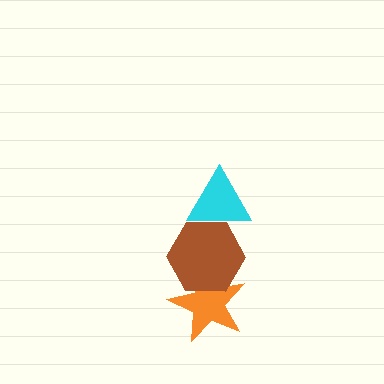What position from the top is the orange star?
The orange star is 3rd from the top.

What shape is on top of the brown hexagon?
The cyan triangle is on top of the brown hexagon.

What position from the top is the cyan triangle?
The cyan triangle is 1st from the top.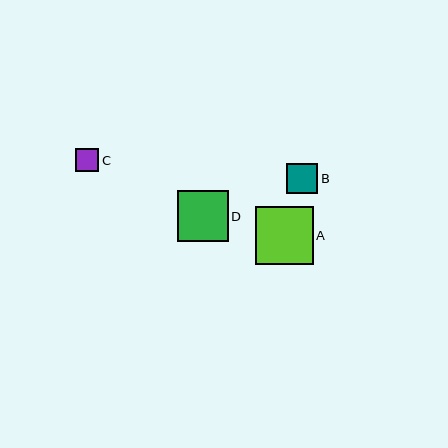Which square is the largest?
Square A is the largest with a size of approximately 58 pixels.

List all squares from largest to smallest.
From largest to smallest: A, D, B, C.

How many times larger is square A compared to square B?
Square A is approximately 1.9 times the size of square B.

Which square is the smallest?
Square C is the smallest with a size of approximately 23 pixels.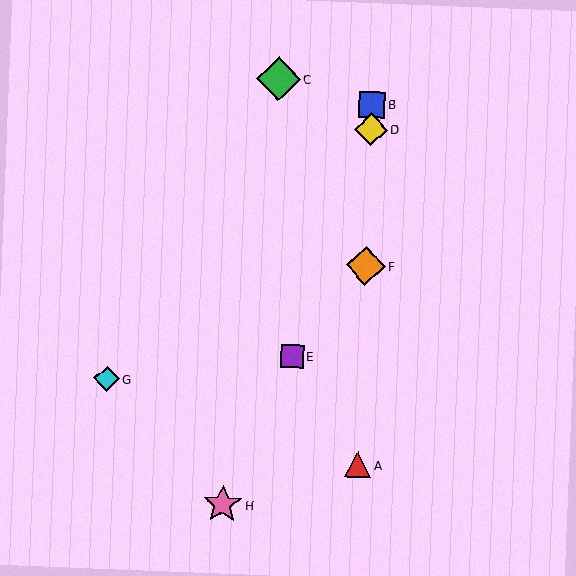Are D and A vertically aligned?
Yes, both are at x≈371.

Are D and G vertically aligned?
No, D is at x≈371 and G is at x≈107.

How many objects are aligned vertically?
4 objects (A, B, D, F) are aligned vertically.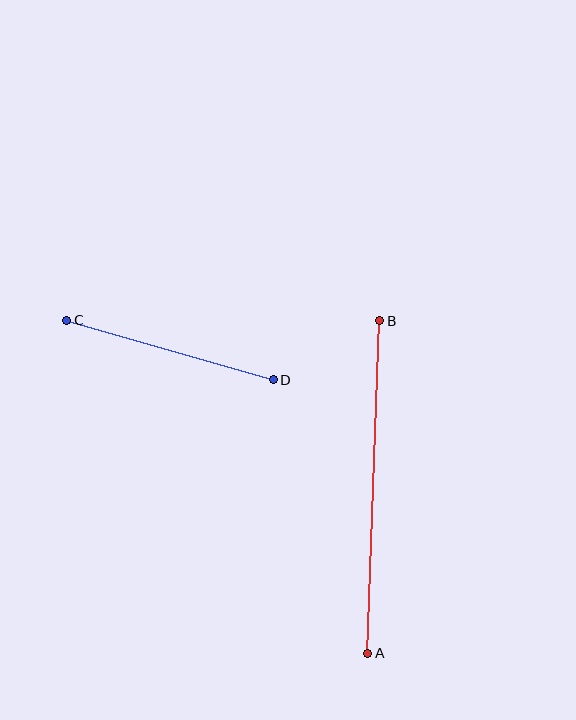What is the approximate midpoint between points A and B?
The midpoint is at approximately (374, 487) pixels.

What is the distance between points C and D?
The distance is approximately 215 pixels.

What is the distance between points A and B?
The distance is approximately 333 pixels.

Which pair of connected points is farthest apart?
Points A and B are farthest apart.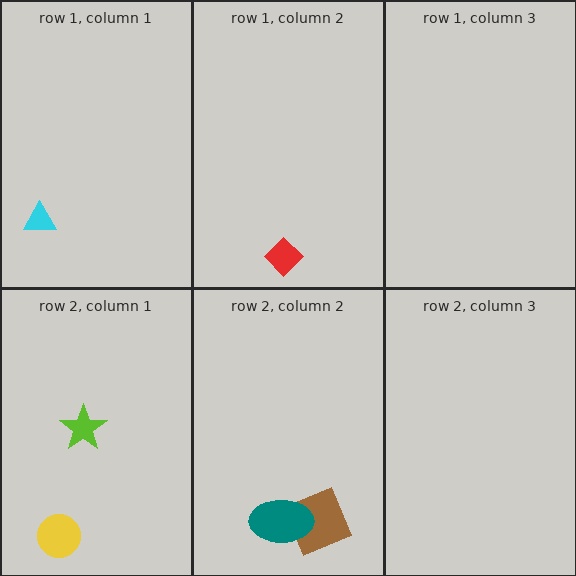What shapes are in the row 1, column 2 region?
The red diamond.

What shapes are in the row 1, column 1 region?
The cyan triangle.